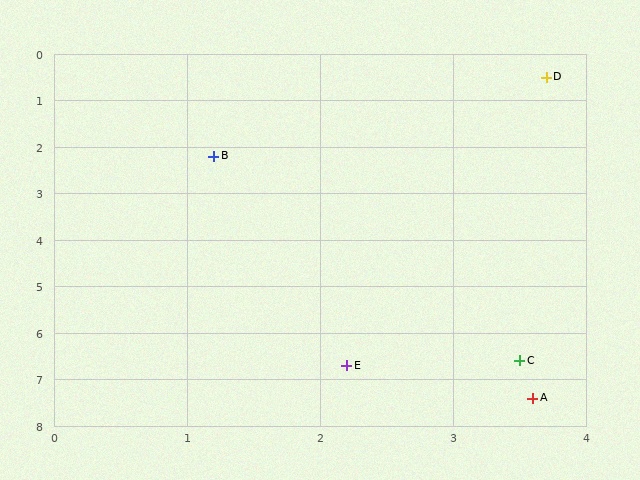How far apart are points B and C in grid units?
Points B and C are about 5.0 grid units apart.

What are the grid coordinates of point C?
Point C is at approximately (3.5, 6.6).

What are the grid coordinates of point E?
Point E is at approximately (2.2, 6.7).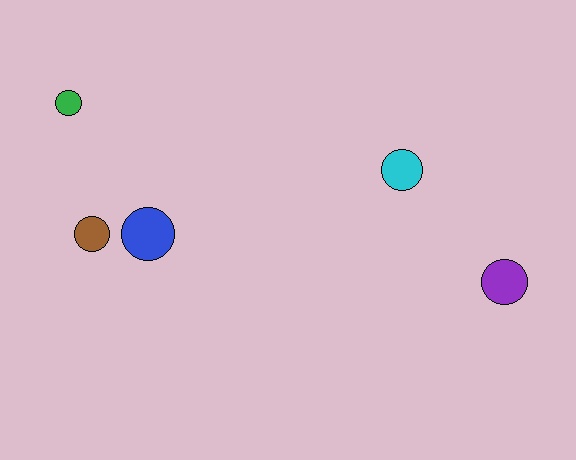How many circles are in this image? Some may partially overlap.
There are 5 circles.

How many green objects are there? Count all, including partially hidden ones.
There is 1 green object.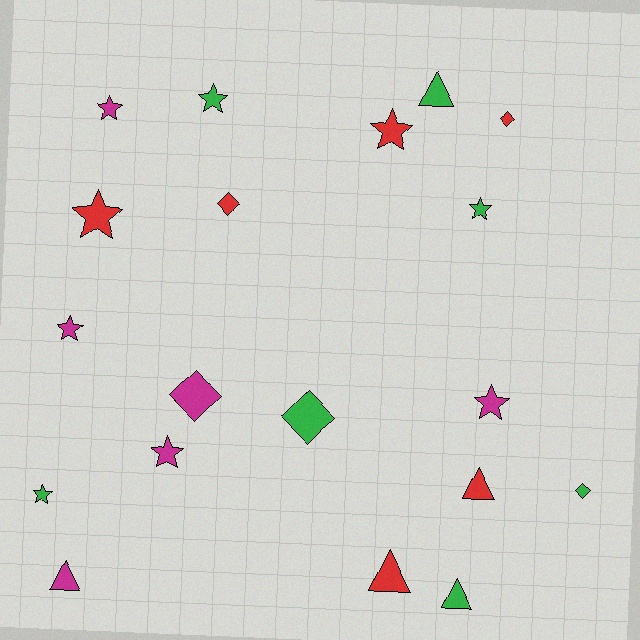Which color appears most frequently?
Green, with 7 objects.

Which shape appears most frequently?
Star, with 9 objects.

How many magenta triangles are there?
There is 1 magenta triangle.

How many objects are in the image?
There are 19 objects.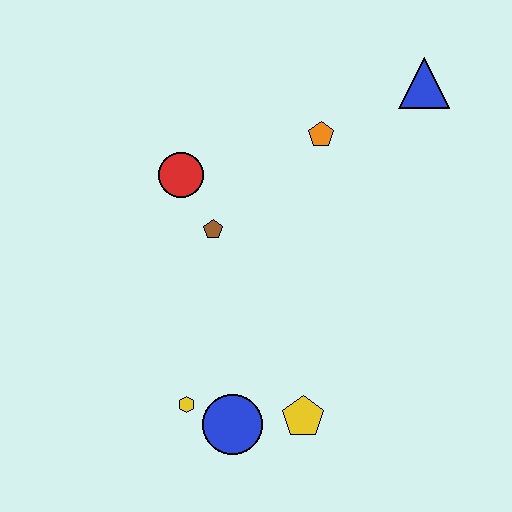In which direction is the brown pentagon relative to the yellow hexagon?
The brown pentagon is above the yellow hexagon.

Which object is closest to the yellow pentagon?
The blue circle is closest to the yellow pentagon.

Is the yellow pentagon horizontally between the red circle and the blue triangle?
Yes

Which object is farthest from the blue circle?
The blue triangle is farthest from the blue circle.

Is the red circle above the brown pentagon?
Yes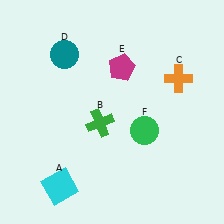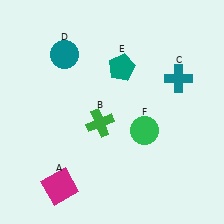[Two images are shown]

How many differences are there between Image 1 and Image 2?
There are 3 differences between the two images.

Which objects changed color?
A changed from cyan to magenta. C changed from orange to teal. E changed from magenta to teal.